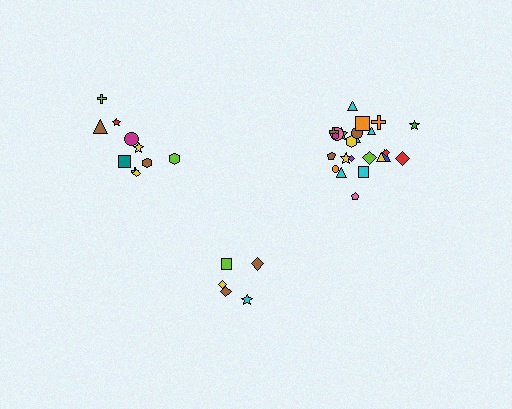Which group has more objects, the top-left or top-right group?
The top-right group.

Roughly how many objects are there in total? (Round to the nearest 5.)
Roughly 40 objects in total.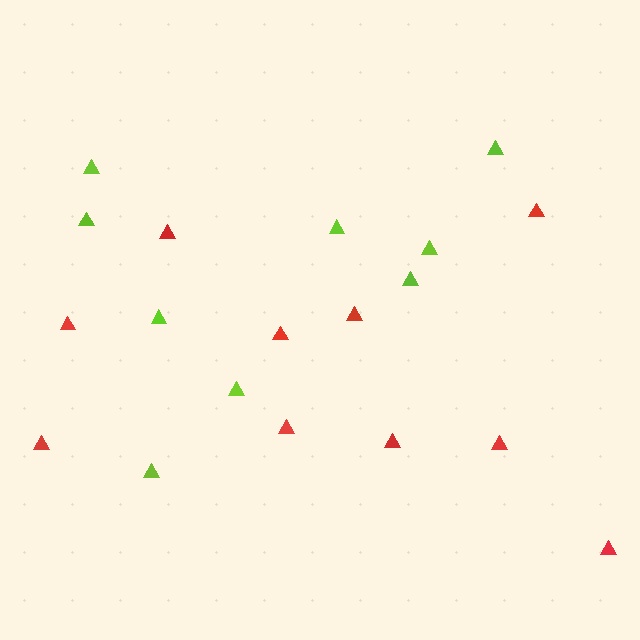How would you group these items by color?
There are 2 groups: one group of lime triangles (9) and one group of red triangles (10).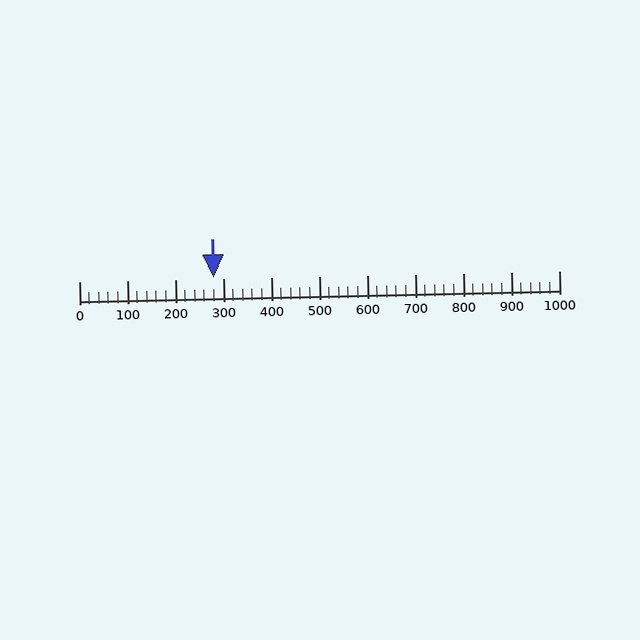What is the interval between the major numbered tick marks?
The major tick marks are spaced 100 units apart.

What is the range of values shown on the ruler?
The ruler shows values from 0 to 1000.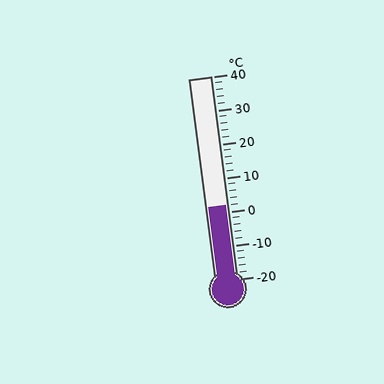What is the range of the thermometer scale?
The thermometer scale ranges from -20°C to 40°C.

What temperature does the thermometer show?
The thermometer shows approximately 2°C.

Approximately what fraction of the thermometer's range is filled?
The thermometer is filled to approximately 35% of its range.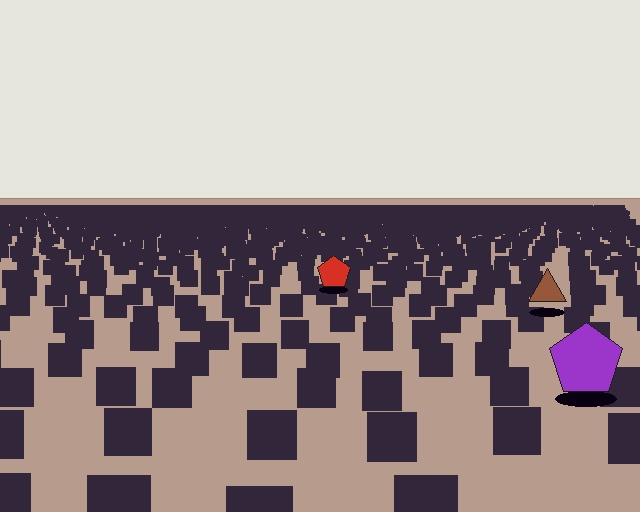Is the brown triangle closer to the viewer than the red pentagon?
Yes. The brown triangle is closer — you can tell from the texture gradient: the ground texture is coarser near it.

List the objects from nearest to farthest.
From nearest to farthest: the purple pentagon, the brown triangle, the red pentagon.